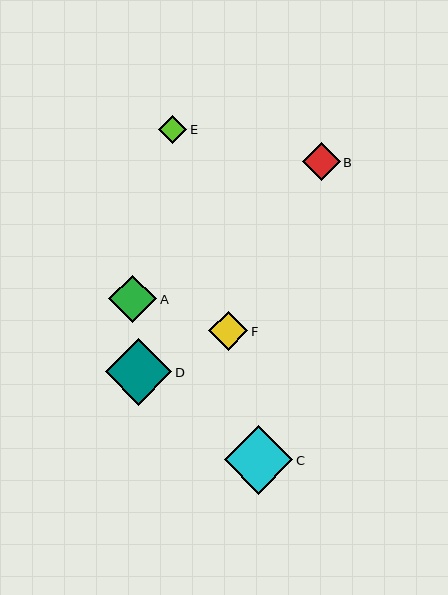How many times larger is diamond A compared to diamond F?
Diamond A is approximately 1.2 times the size of diamond F.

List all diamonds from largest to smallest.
From largest to smallest: C, D, A, F, B, E.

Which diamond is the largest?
Diamond C is the largest with a size of approximately 69 pixels.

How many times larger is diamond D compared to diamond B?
Diamond D is approximately 1.7 times the size of diamond B.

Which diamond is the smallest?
Diamond E is the smallest with a size of approximately 28 pixels.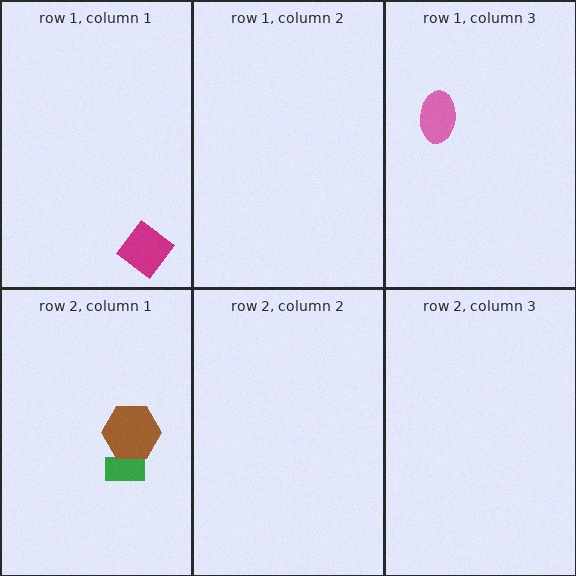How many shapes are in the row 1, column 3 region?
1.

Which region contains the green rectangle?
The row 2, column 1 region.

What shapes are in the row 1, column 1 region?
The magenta diamond.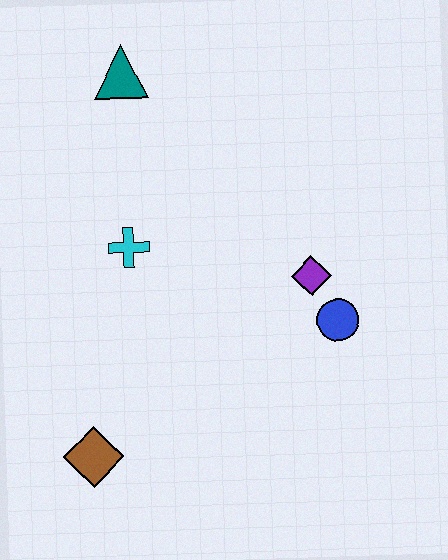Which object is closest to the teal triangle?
The cyan cross is closest to the teal triangle.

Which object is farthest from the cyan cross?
The blue circle is farthest from the cyan cross.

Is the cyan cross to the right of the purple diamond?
No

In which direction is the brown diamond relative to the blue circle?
The brown diamond is to the left of the blue circle.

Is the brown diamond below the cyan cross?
Yes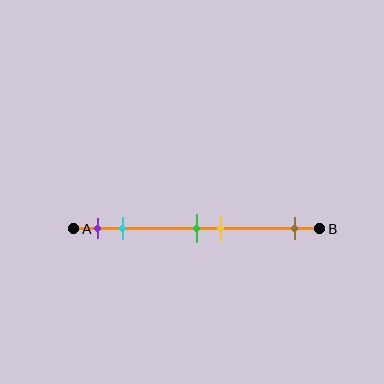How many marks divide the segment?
There are 5 marks dividing the segment.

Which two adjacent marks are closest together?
The green and yellow marks are the closest adjacent pair.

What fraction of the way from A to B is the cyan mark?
The cyan mark is approximately 20% (0.2) of the way from A to B.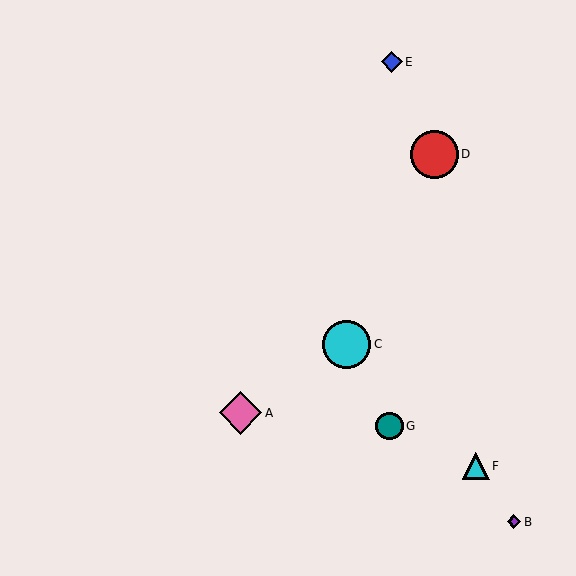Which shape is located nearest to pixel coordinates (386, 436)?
The teal circle (labeled G) at (389, 426) is nearest to that location.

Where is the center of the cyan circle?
The center of the cyan circle is at (347, 344).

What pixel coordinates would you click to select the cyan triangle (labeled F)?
Click at (476, 466) to select the cyan triangle F.